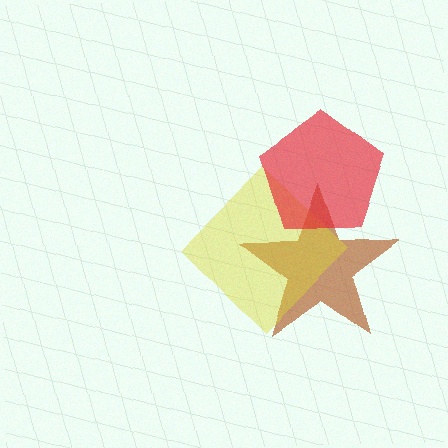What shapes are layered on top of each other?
The layered shapes are: a brown star, a yellow diamond, a red pentagon.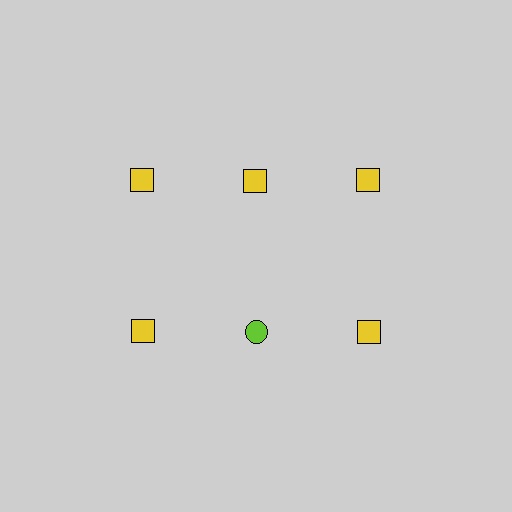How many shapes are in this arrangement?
There are 6 shapes arranged in a grid pattern.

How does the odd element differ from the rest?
It differs in both color (lime instead of yellow) and shape (circle instead of square).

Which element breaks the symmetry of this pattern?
The lime circle in the second row, second from left column breaks the symmetry. All other shapes are yellow squares.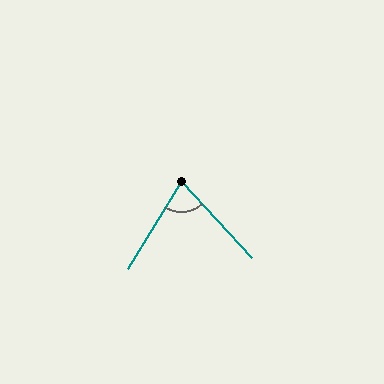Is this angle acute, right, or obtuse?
It is acute.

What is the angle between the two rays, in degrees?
Approximately 74 degrees.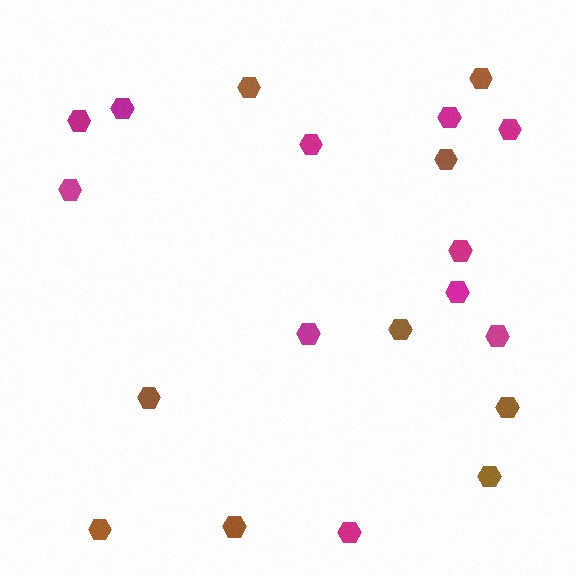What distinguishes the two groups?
There are 2 groups: one group of brown hexagons (9) and one group of magenta hexagons (11).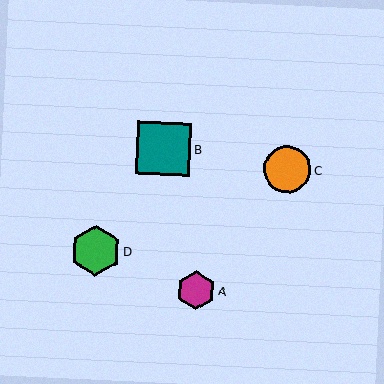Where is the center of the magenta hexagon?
The center of the magenta hexagon is at (196, 290).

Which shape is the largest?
The teal square (labeled B) is the largest.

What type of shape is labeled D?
Shape D is a green hexagon.